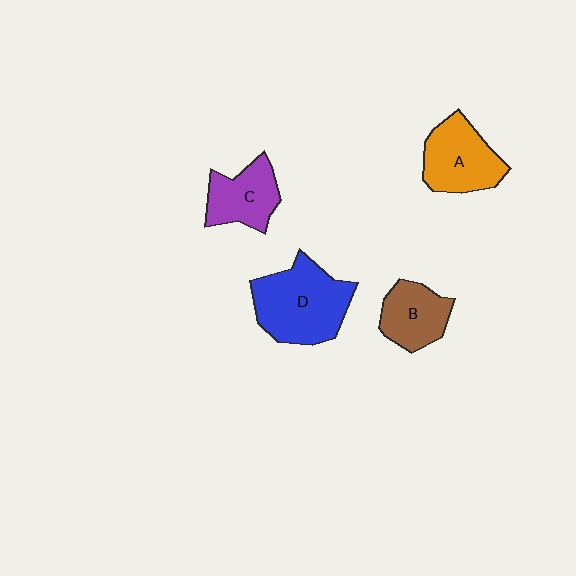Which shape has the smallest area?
Shape B (brown).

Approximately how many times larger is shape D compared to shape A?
Approximately 1.3 times.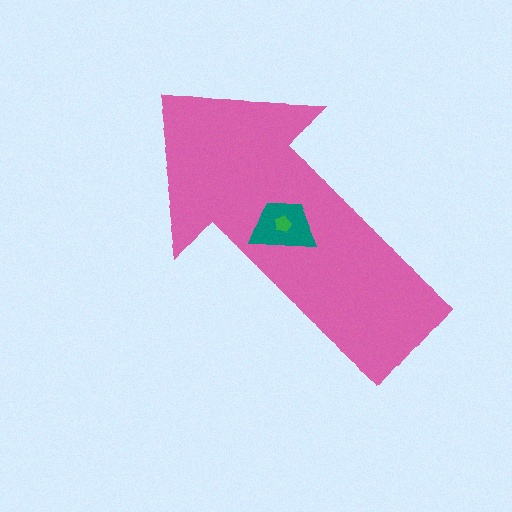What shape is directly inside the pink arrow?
The teal trapezoid.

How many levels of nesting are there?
3.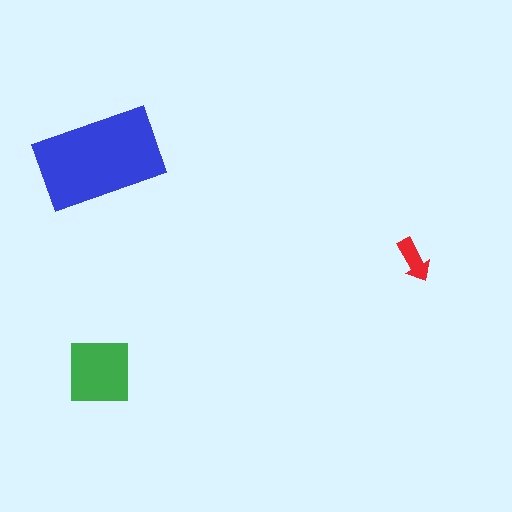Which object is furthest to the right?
The red arrow is rightmost.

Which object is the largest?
The blue rectangle.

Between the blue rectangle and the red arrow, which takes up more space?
The blue rectangle.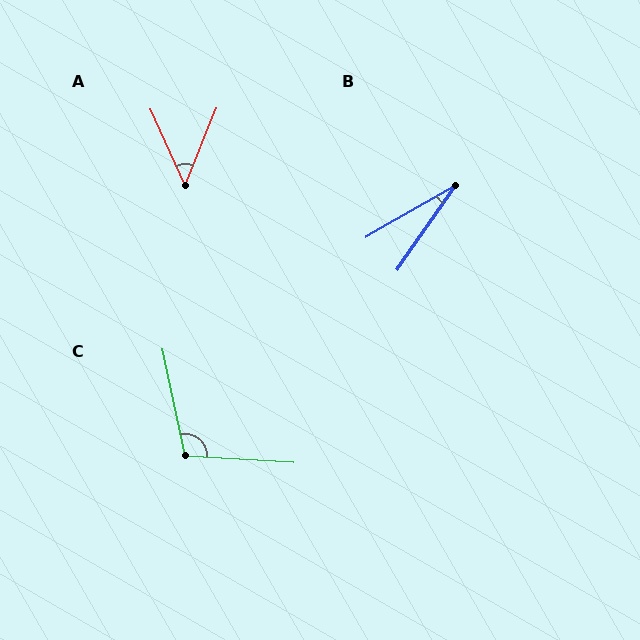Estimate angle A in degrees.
Approximately 47 degrees.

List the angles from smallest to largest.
B (25°), A (47°), C (105°).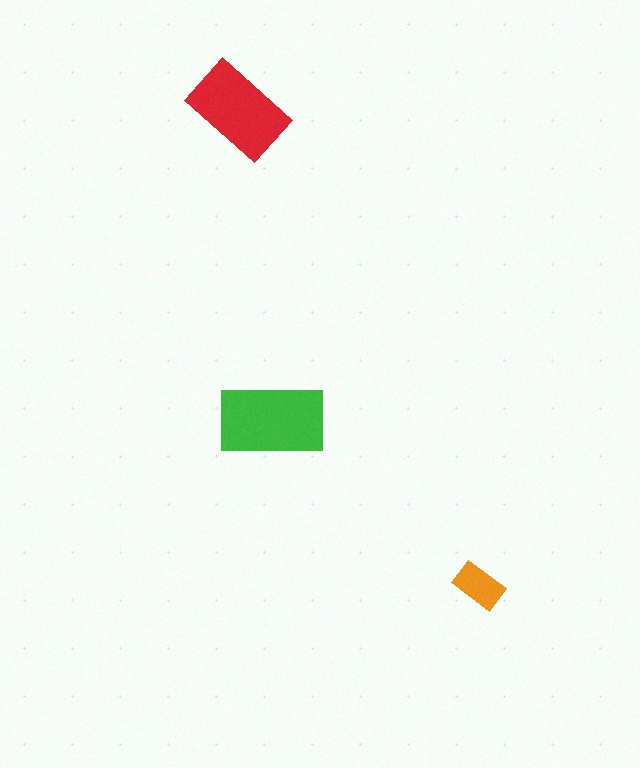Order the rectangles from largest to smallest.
the green one, the red one, the orange one.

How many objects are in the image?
There are 3 objects in the image.